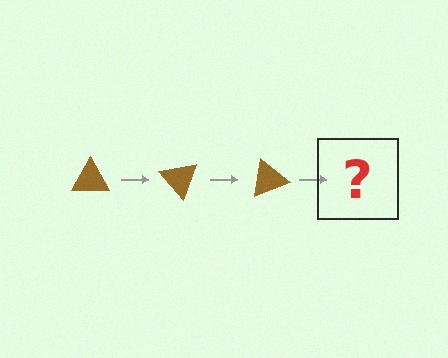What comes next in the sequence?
The next element should be a brown triangle rotated 150 degrees.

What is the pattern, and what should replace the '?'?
The pattern is that the triangle rotates 50 degrees each step. The '?' should be a brown triangle rotated 150 degrees.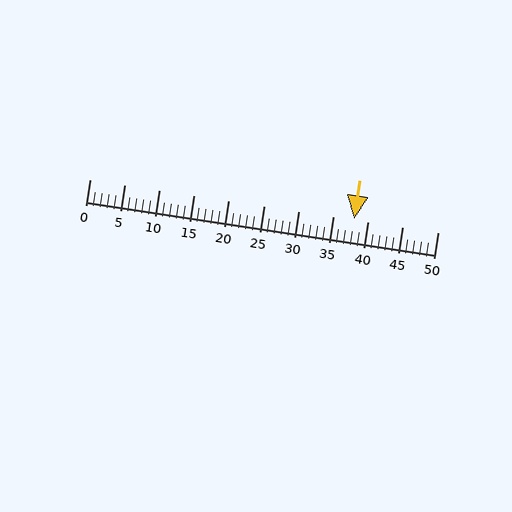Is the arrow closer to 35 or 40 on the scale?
The arrow is closer to 40.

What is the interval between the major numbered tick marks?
The major tick marks are spaced 5 units apart.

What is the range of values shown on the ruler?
The ruler shows values from 0 to 50.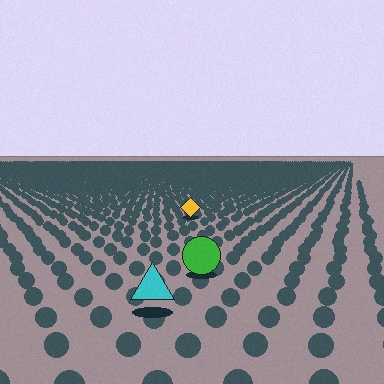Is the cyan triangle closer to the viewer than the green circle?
Yes. The cyan triangle is closer — you can tell from the texture gradient: the ground texture is coarser near it.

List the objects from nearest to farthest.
From nearest to farthest: the cyan triangle, the green circle, the yellow diamond.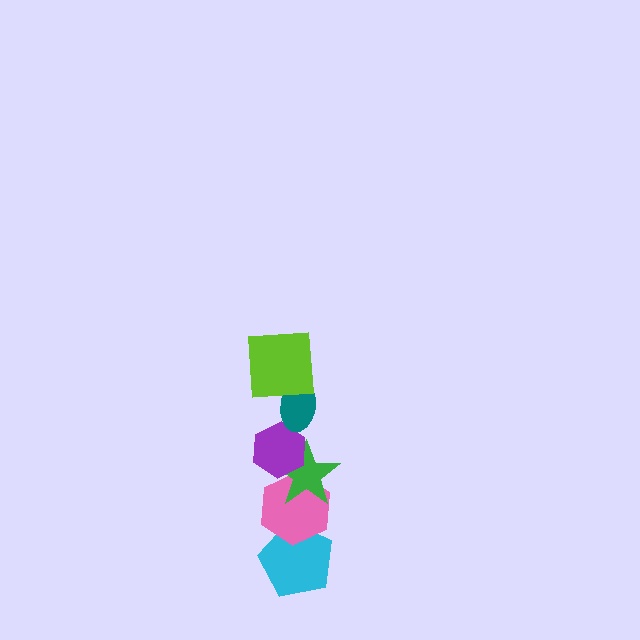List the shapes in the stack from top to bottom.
From top to bottom: the lime square, the teal ellipse, the purple hexagon, the green star, the pink hexagon, the cyan pentagon.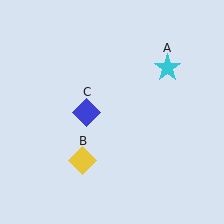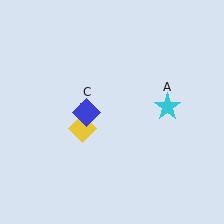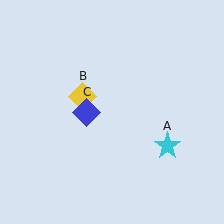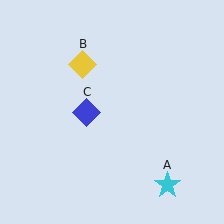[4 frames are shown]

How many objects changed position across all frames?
2 objects changed position: cyan star (object A), yellow diamond (object B).